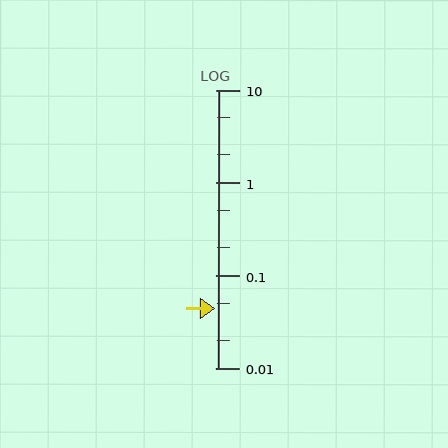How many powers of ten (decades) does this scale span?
The scale spans 3 decades, from 0.01 to 10.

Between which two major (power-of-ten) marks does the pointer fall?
The pointer is between 0.01 and 0.1.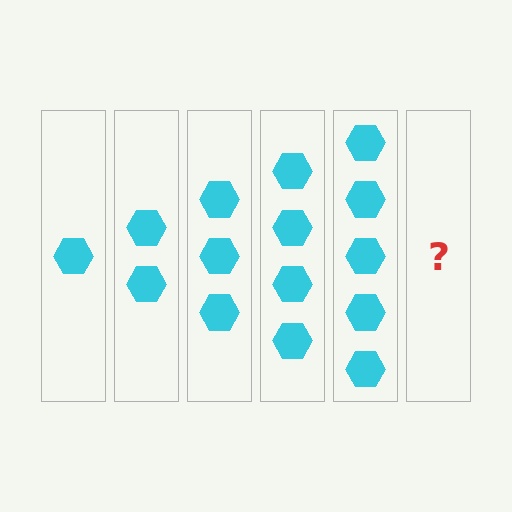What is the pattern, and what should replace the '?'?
The pattern is that each step adds one more hexagon. The '?' should be 6 hexagons.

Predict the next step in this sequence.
The next step is 6 hexagons.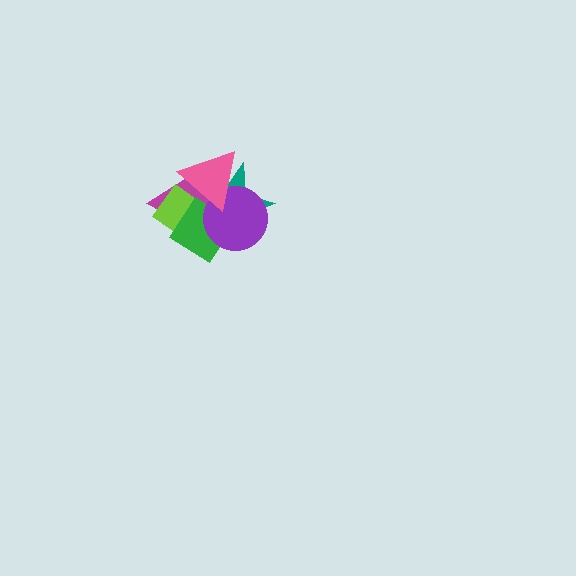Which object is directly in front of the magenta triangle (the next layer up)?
The lime diamond is directly in front of the magenta triangle.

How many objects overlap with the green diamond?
5 objects overlap with the green diamond.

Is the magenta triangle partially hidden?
Yes, it is partially covered by another shape.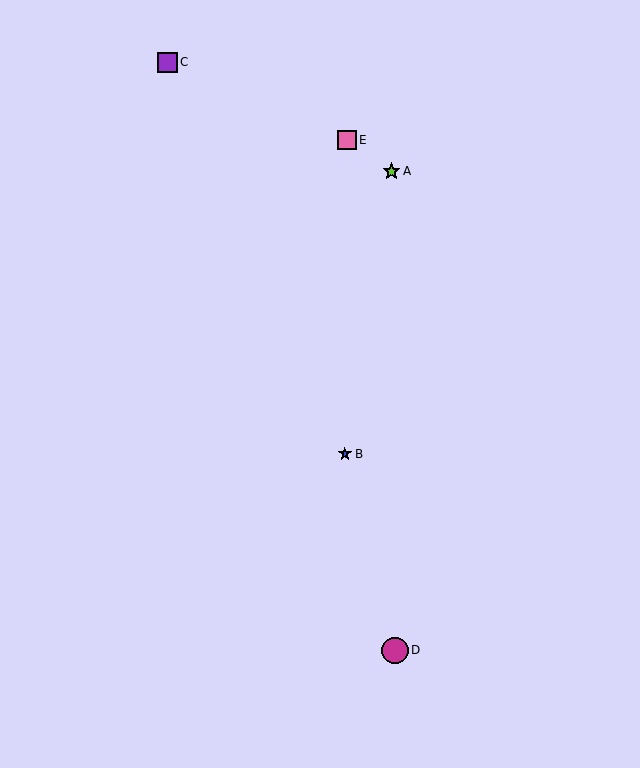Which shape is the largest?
The magenta circle (labeled D) is the largest.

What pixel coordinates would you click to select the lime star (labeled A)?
Click at (392, 171) to select the lime star A.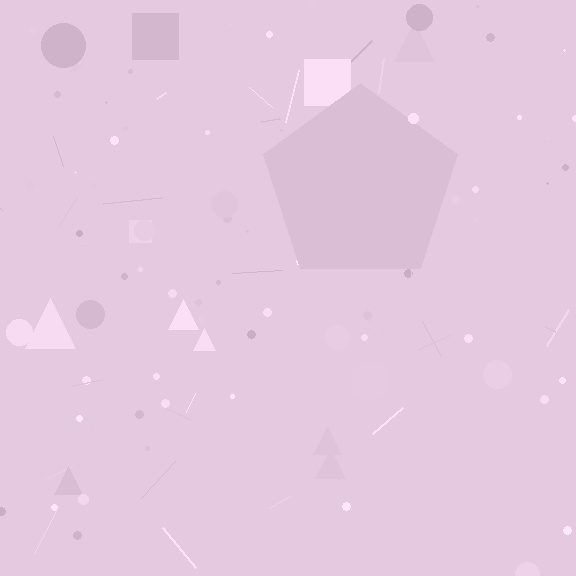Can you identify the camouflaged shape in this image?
The camouflaged shape is a pentagon.